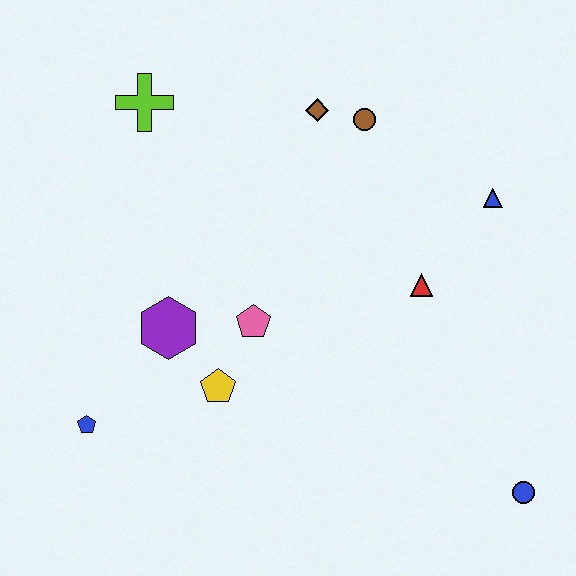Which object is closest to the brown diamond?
The brown circle is closest to the brown diamond.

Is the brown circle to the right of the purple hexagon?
Yes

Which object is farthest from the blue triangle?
The blue pentagon is farthest from the blue triangle.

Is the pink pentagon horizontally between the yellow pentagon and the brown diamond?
Yes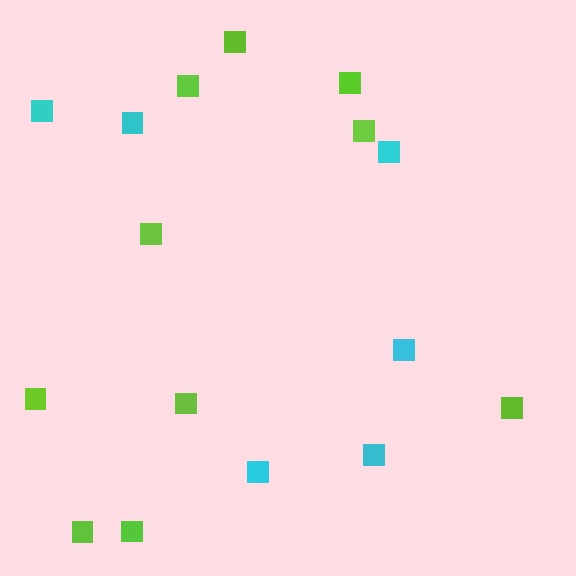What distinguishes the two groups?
There are 2 groups: one group of cyan squares (6) and one group of lime squares (10).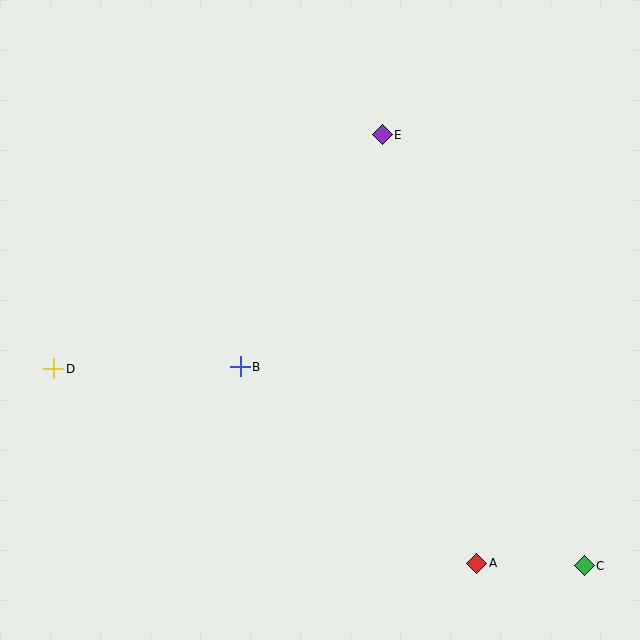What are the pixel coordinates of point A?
Point A is at (477, 563).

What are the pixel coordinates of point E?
Point E is at (382, 135).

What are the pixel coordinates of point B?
Point B is at (240, 367).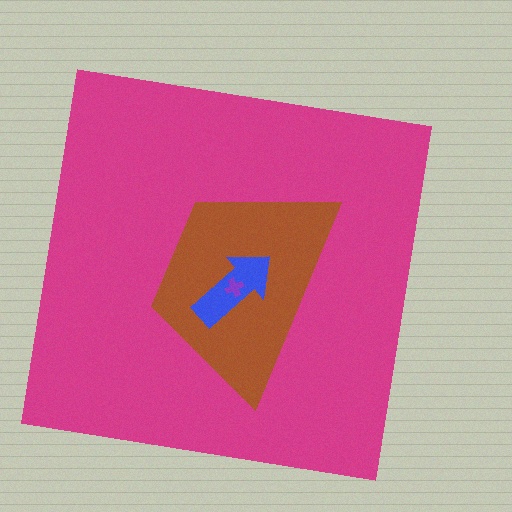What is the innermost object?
The purple cross.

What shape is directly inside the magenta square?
The brown trapezoid.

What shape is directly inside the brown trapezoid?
The blue arrow.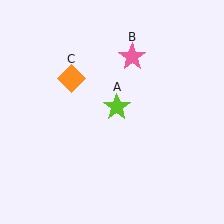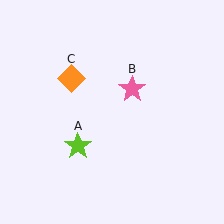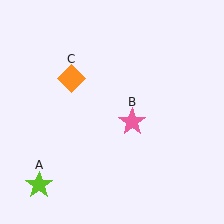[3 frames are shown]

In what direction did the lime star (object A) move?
The lime star (object A) moved down and to the left.